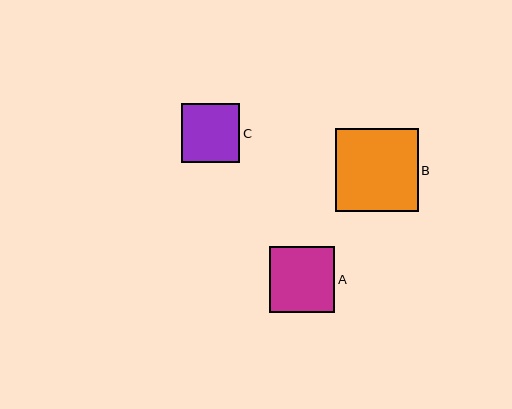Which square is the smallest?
Square C is the smallest with a size of approximately 58 pixels.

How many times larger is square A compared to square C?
Square A is approximately 1.1 times the size of square C.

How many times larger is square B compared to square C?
Square B is approximately 1.4 times the size of square C.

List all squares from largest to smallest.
From largest to smallest: B, A, C.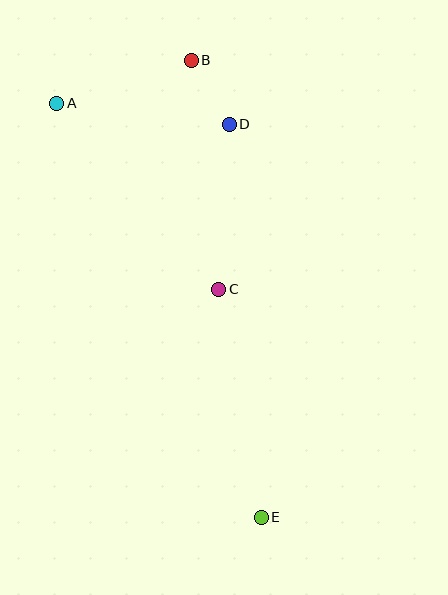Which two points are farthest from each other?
Points B and E are farthest from each other.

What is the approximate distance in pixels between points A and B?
The distance between A and B is approximately 142 pixels.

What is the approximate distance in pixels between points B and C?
The distance between B and C is approximately 231 pixels.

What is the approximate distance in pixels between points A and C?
The distance between A and C is approximately 247 pixels.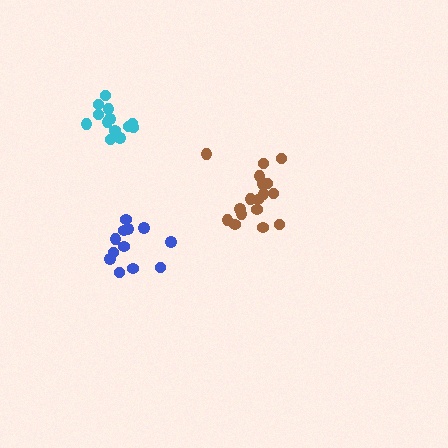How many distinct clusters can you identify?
There are 3 distinct clusters.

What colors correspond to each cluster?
The clusters are colored: brown, cyan, blue.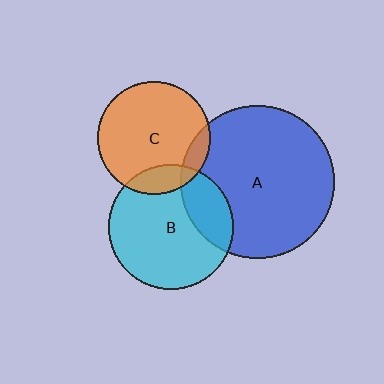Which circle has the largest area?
Circle A (blue).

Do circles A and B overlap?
Yes.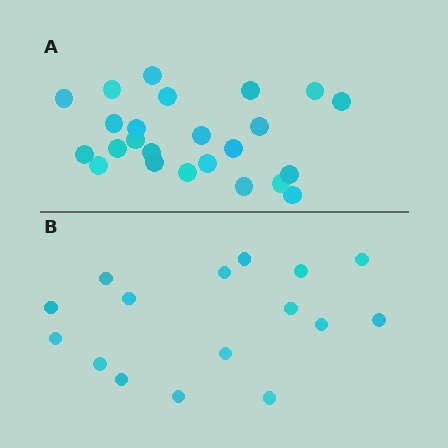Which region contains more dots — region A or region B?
Region A (the top region) has more dots.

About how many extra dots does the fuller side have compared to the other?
Region A has roughly 8 or so more dots than region B.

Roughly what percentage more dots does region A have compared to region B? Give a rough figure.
About 50% more.